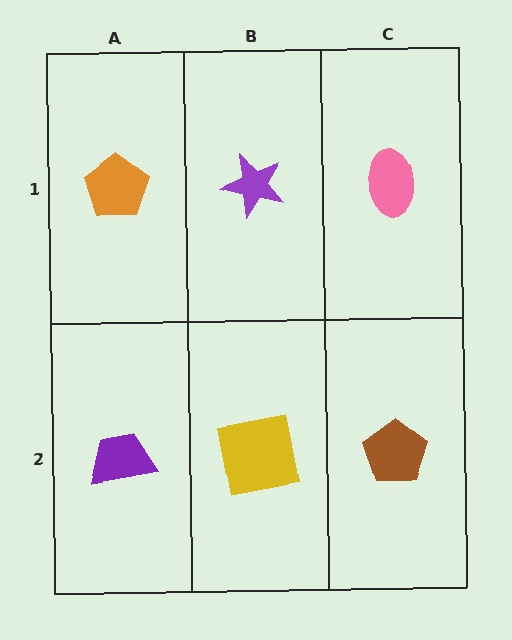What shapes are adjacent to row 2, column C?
A pink ellipse (row 1, column C), a yellow square (row 2, column B).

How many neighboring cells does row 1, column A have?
2.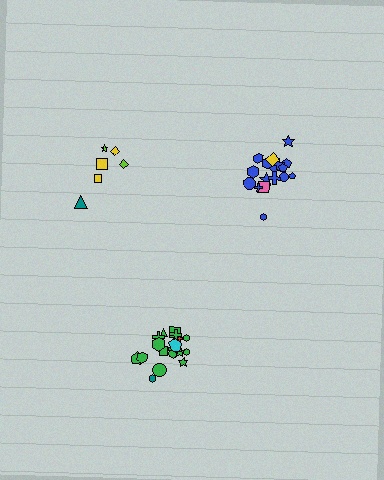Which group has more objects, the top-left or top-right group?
The top-right group.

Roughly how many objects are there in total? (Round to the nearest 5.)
Roughly 40 objects in total.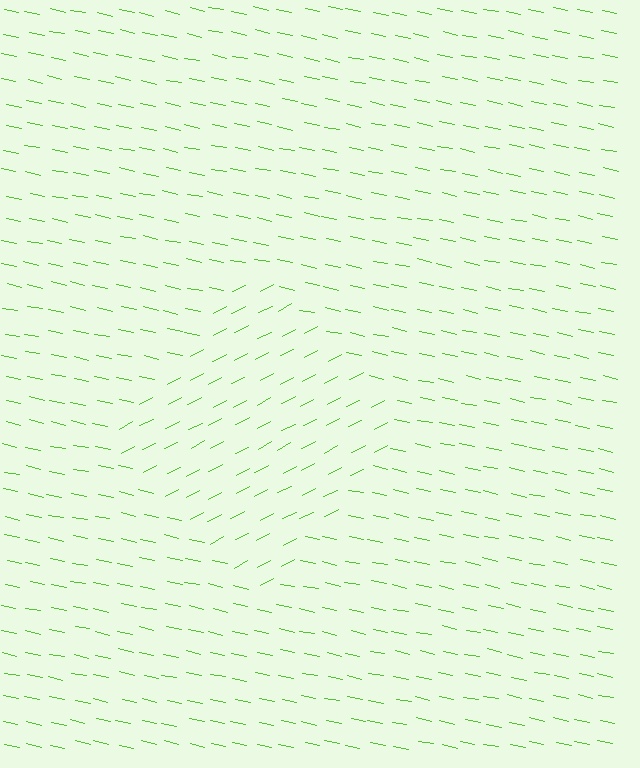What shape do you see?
I see a diamond.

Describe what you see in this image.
The image is filled with small lime line segments. A diamond region in the image has lines oriented differently from the surrounding lines, creating a visible texture boundary.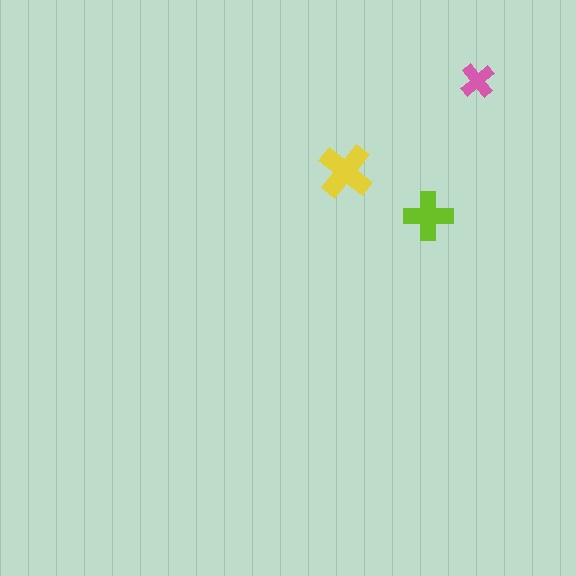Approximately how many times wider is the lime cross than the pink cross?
About 1.5 times wider.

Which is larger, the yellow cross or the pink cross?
The yellow one.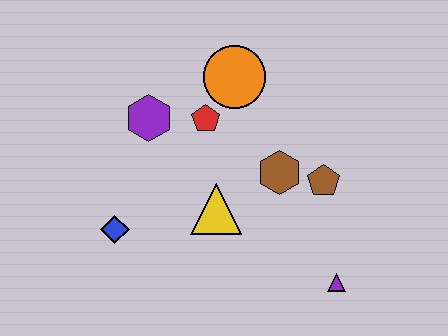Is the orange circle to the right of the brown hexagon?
No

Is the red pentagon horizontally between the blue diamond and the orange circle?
Yes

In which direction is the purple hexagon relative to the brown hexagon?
The purple hexagon is to the left of the brown hexagon.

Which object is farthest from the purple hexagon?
The purple triangle is farthest from the purple hexagon.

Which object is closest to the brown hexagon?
The brown pentagon is closest to the brown hexagon.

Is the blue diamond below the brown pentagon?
Yes